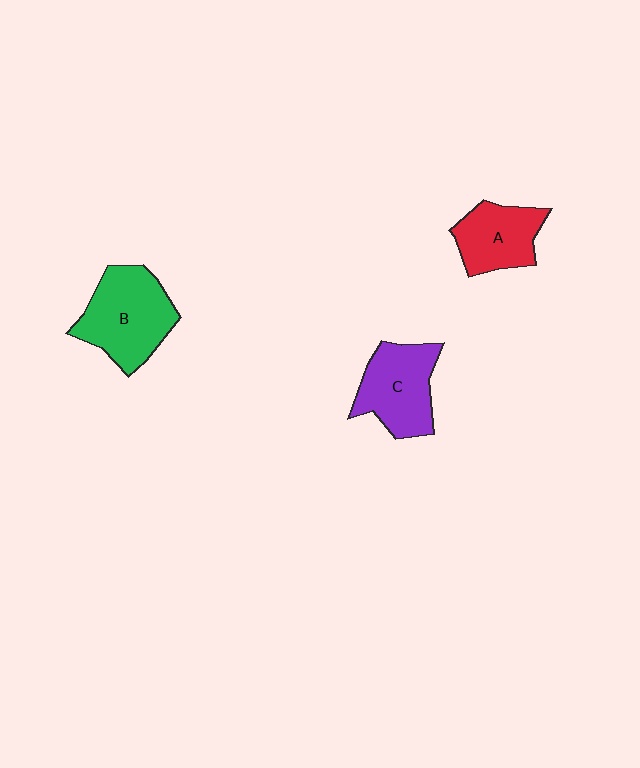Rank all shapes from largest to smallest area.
From largest to smallest: B (green), C (purple), A (red).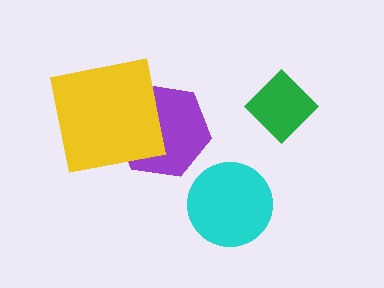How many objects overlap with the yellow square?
1 object overlaps with the yellow square.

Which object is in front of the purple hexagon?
The yellow square is in front of the purple hexagon.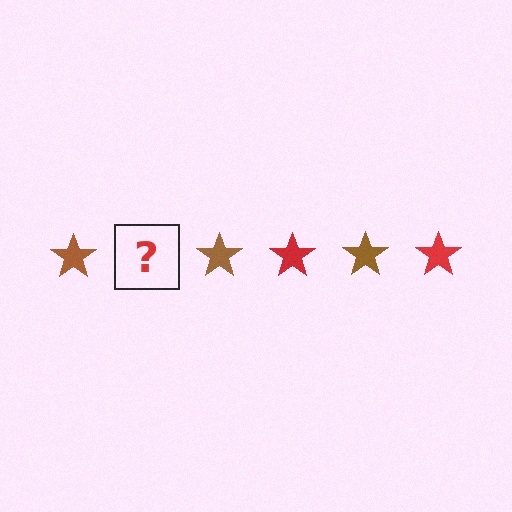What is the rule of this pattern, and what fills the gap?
The rule is that the pattern cycles through brown, red stars. The gap should be filled with a red star.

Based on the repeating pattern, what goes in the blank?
The blank should be a red star.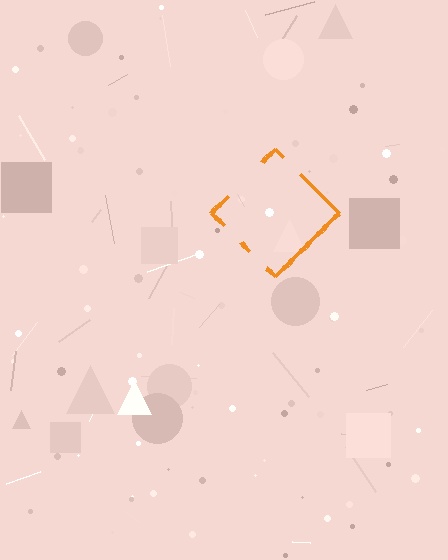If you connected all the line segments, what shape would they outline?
They would outline a diamond.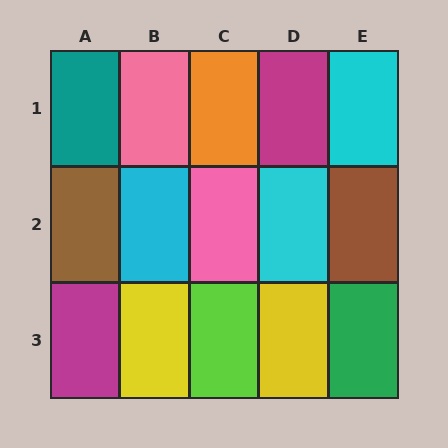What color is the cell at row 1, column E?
Cyan.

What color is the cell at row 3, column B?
Yellow.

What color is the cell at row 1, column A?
Teal.